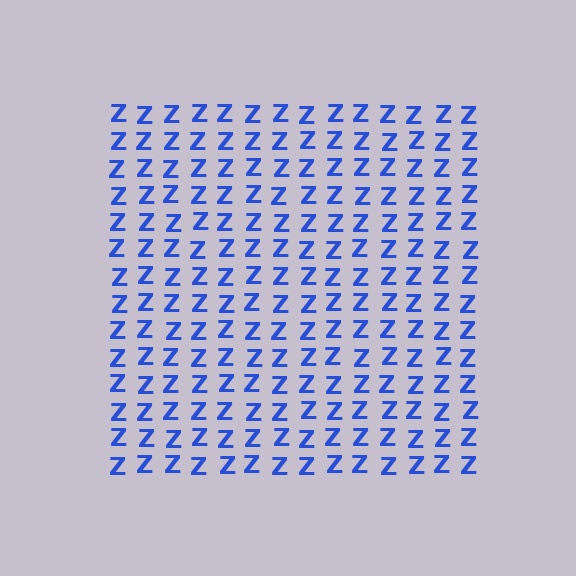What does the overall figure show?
The overall figure shows a square.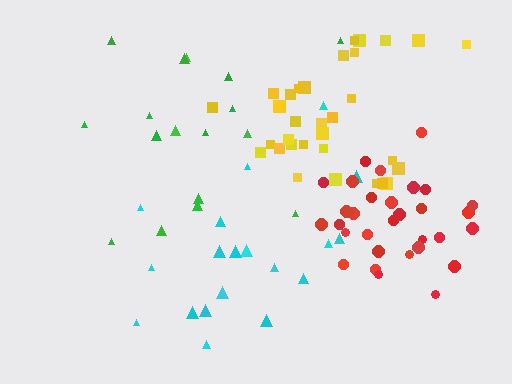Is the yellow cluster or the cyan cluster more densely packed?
Yellow.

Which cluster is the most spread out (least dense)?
Cyan.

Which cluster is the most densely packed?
Red.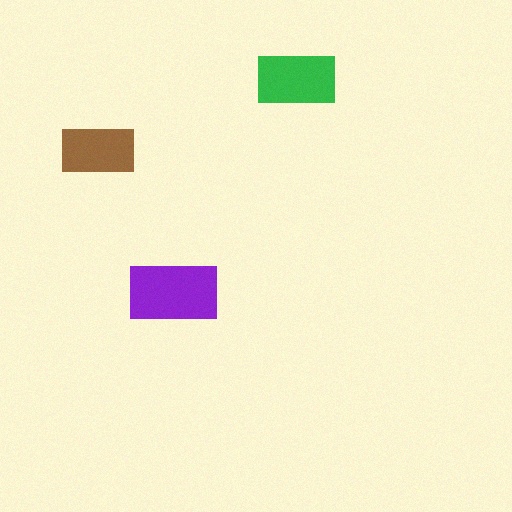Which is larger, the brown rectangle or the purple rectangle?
The purple one.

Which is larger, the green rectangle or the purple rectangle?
The purple one.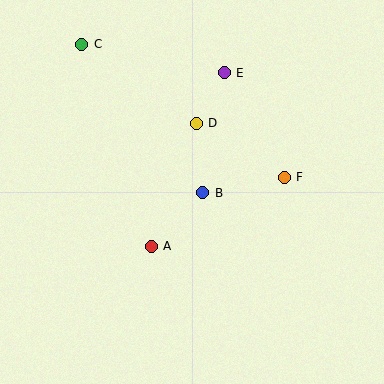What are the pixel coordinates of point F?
Point F is at (284, 177).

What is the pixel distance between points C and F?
The distance between C and F is 242 pixels.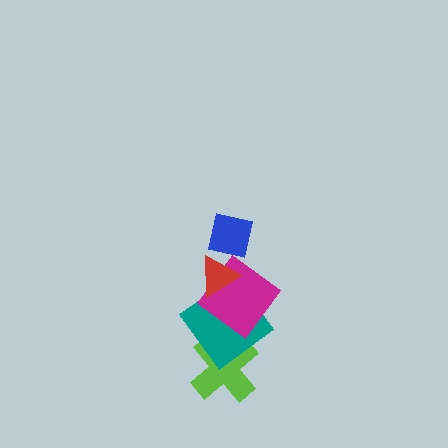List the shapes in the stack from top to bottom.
From top to bottom: the blue square, the red triangle, the magenta diamond, the teal diamond, the lime cross.